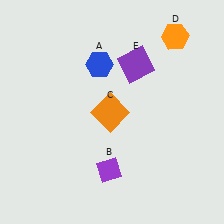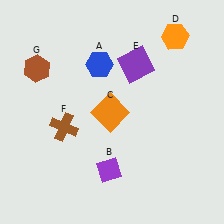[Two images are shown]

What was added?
A brown cross (F), a brown hexagon (G) were added in Image 2.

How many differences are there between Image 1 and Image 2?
There are 2 differences between the two images.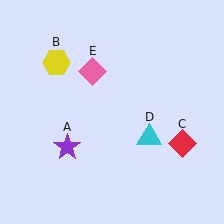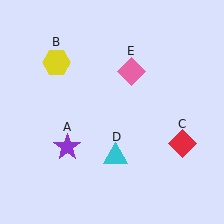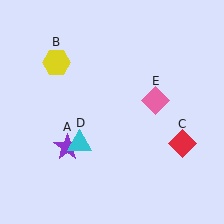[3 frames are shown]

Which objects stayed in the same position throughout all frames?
Purple star (object A) and yellow hexagon (object B) and red diamond (object C) remained stationary.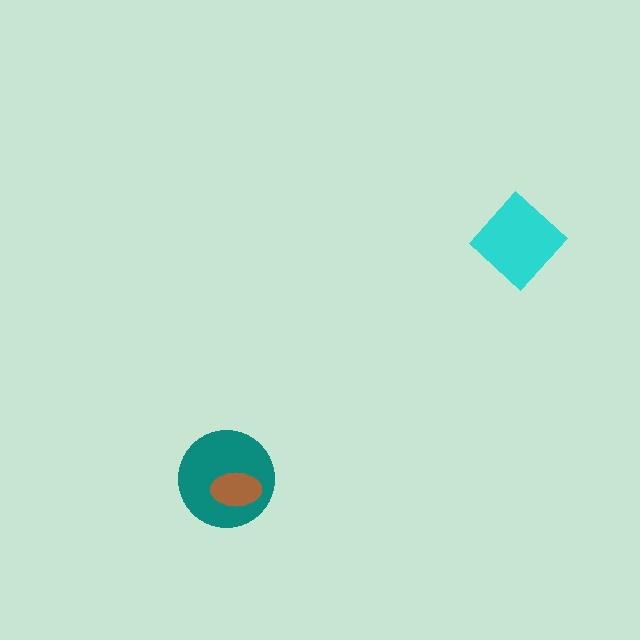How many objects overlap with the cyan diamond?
0 objects overlap with the cyan diamond.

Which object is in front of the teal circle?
The brown ellipse is in front of the teal circle.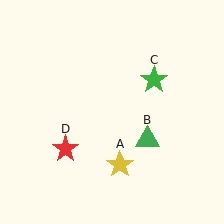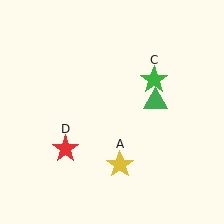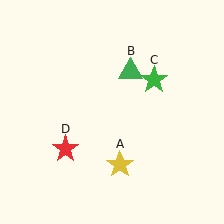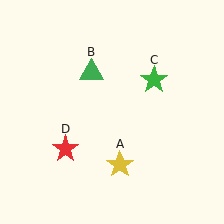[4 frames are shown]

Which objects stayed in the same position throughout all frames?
Yellow star (object A) and green star (object C) and red star (object D) remained stationary.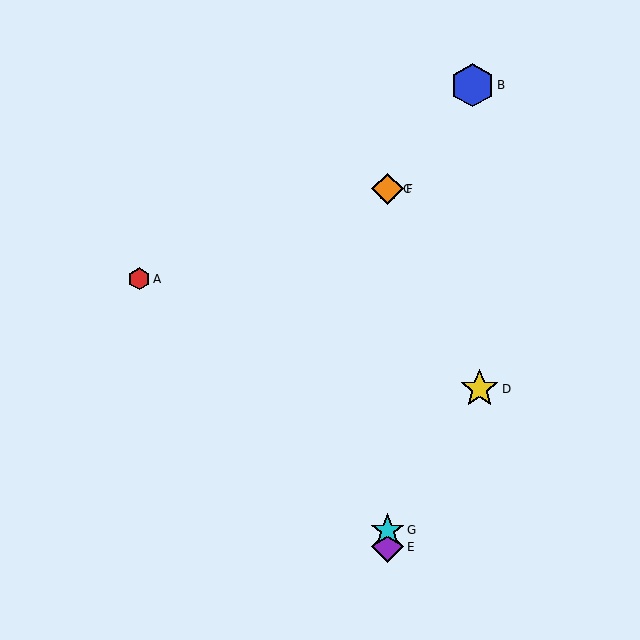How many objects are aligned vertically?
4 objects (C, E, F, G) are aligned vertically.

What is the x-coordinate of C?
Object C is at x≈388.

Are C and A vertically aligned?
No, C is at x≈388 and A is at x≈139.